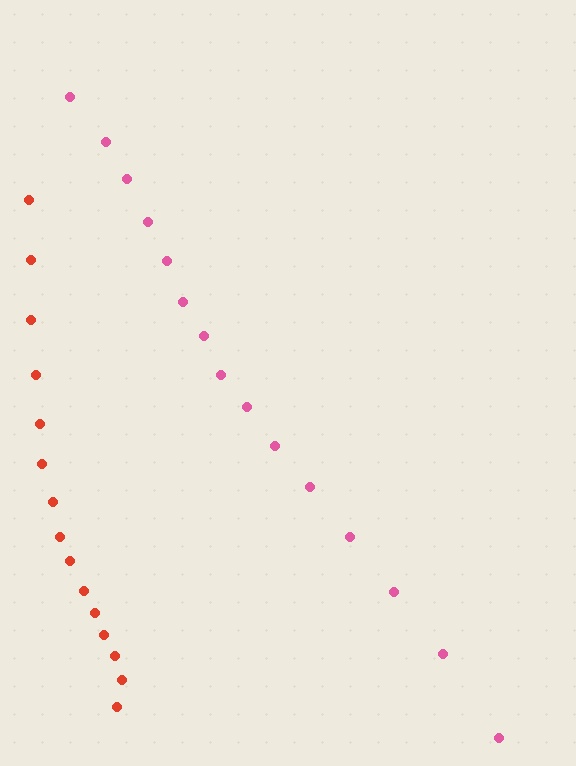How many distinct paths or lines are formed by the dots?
There are 2 distinct paths.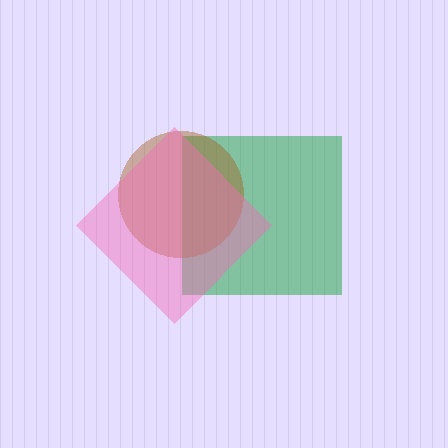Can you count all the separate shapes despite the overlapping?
Yes, there are 3 separate shapes.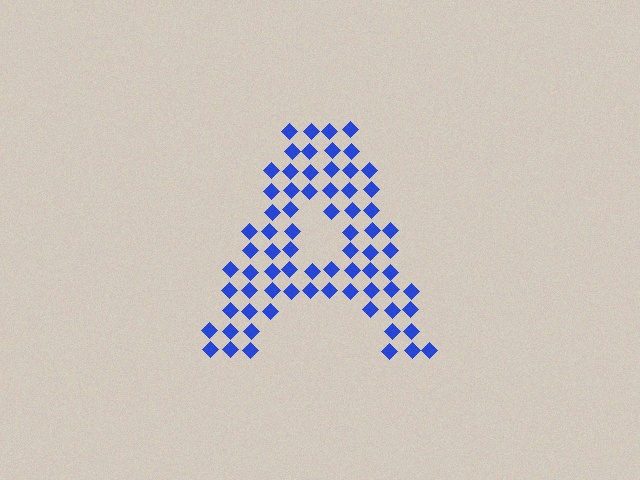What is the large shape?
The large shape is the letter A.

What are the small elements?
The small elements are diamonds.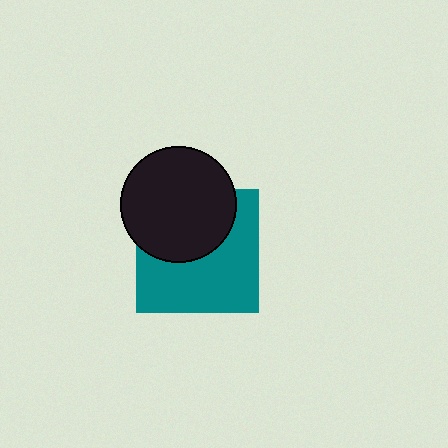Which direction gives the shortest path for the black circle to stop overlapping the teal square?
Moving up gives the shortest separation.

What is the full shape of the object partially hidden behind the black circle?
The partially hidden object is a teal square.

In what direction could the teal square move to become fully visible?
The teal square could move down. That would shift it out from behind the black circle entirely.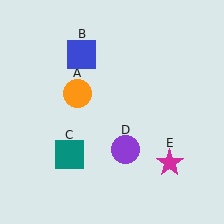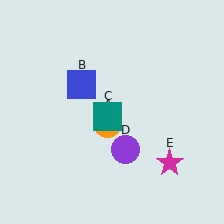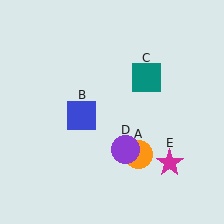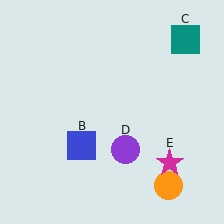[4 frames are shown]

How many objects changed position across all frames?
3 objects changed position: orange circle (object A), blue square (object B), teal square (object C).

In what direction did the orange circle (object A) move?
The orange circle (object A) moved down and to the right.